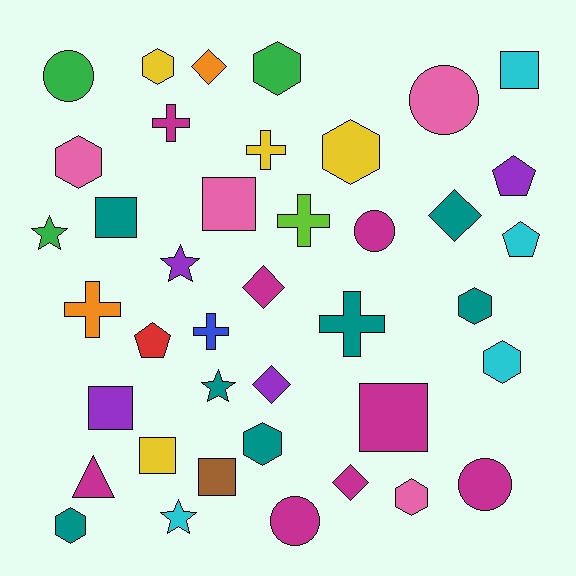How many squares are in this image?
There are 7 squares.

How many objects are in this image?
There are 40 objects.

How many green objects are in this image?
There are 3 green objects.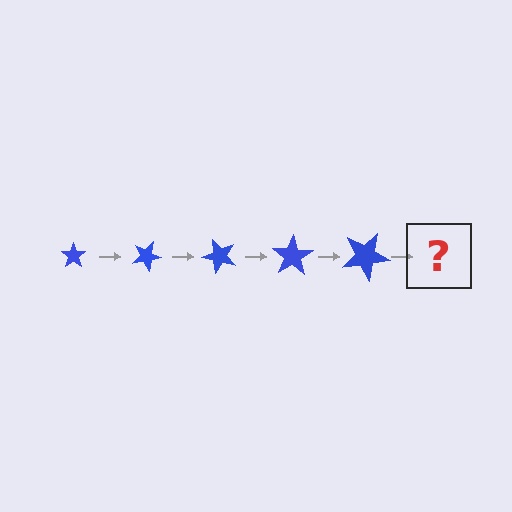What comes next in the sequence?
The next element should be a star, larger than the previous one and rotated 125 degrees from the start.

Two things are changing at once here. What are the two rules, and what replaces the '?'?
The two rules are that the star grows larger each step and it rotates 25 degrees each step. The '?' should be a star, larger than the previous one and rotated 125 degrees from the start.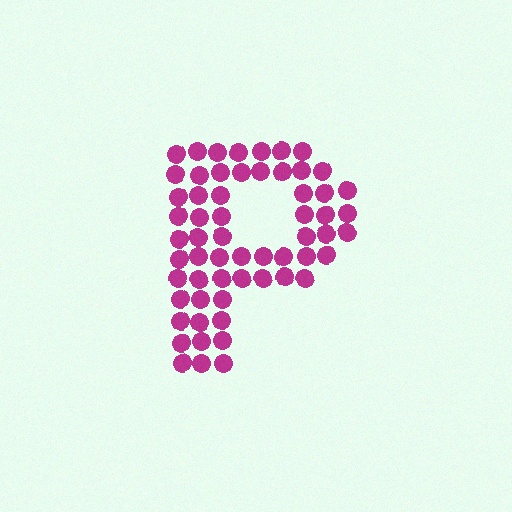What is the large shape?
The large shape is the letter P.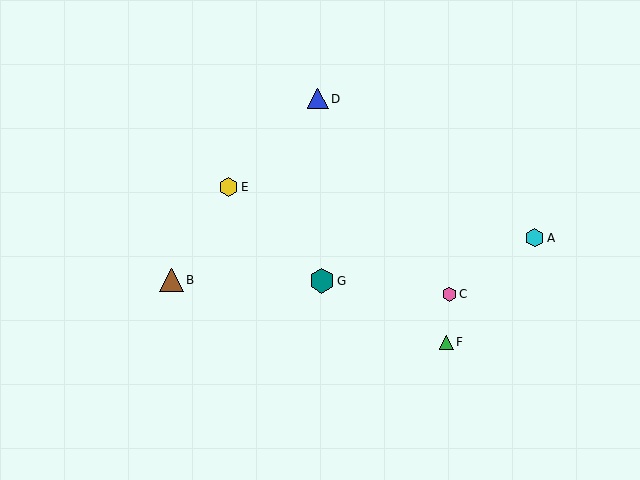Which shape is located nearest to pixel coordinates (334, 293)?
The teal hexagon (labeled G) at (322, 281) is nearest to that location.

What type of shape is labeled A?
Shape A is a cyan hexagon.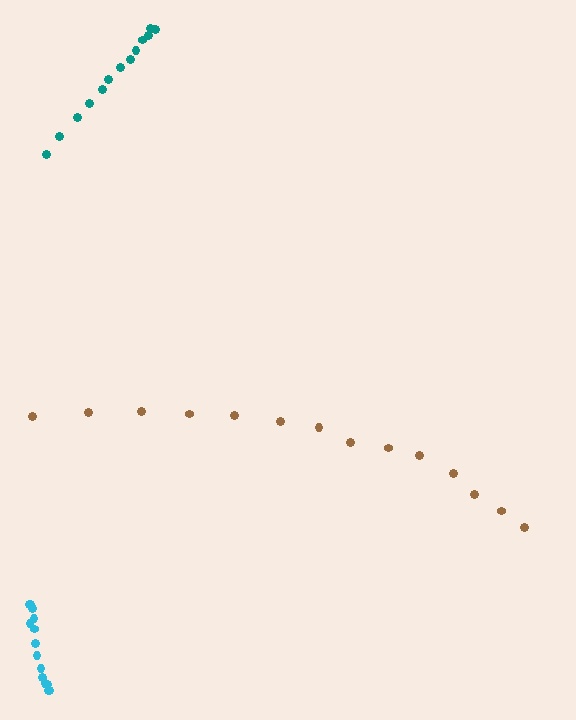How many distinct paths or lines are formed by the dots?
There are 3 distinct paths.